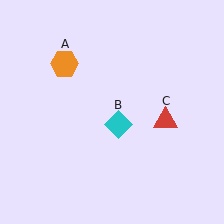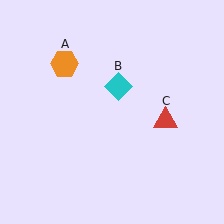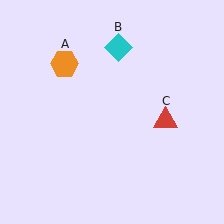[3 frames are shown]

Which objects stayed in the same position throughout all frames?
Orange hexagon (object A) and red triangle (object C) remained stationary.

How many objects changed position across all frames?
1 object changed position: cyan diamond (object B).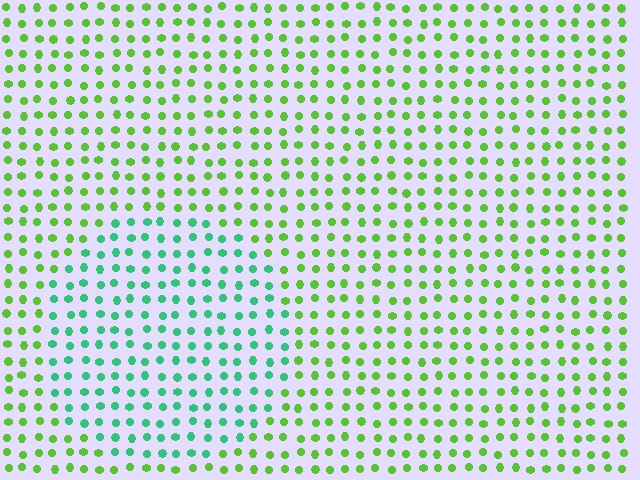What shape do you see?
I see a circle.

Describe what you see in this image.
The image is filled with small lime elements in a uniform arrangement. A circle-shaped region is visible where the elements are tinted to a slightly different hue, forming a subtle color boundary.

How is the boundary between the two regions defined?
The boundary is defined purely by a slight shift in hue (about 46 degrees). Spacing, size, and orientation are identical on both sides.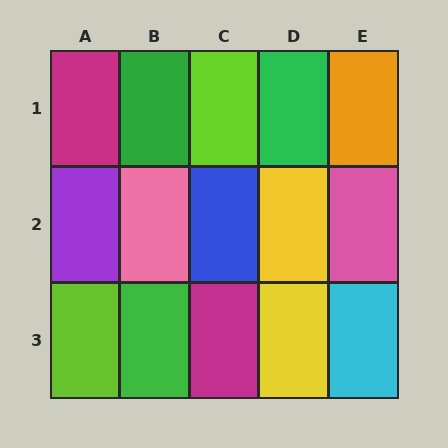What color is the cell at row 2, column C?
Blue.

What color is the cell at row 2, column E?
Pink.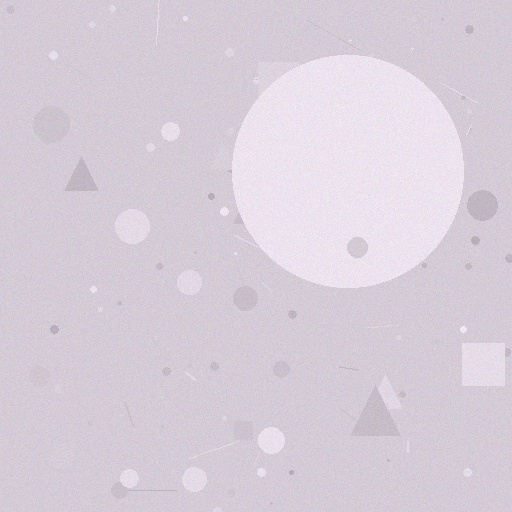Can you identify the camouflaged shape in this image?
The camouflaged shape is a circle.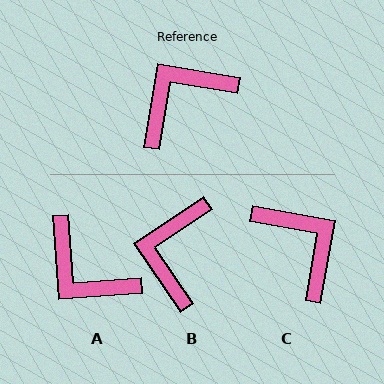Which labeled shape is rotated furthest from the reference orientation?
A, about 104 degrees away.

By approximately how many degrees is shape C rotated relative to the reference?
Approximately 91 degrees clockwise.